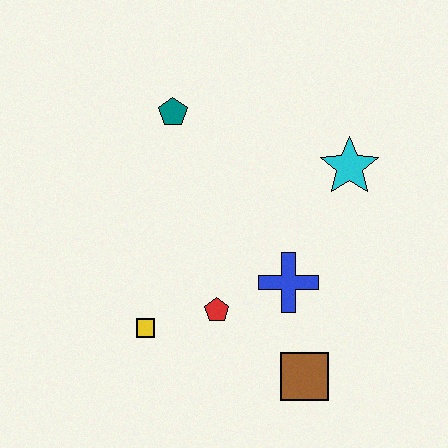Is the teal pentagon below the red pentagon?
No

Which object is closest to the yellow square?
The red pentagon is closest to the yellow square.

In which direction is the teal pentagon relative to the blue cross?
The teal pentagon is above the blue cross.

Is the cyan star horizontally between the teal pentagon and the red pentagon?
No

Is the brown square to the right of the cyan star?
No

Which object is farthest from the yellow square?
The cyan star is farthest from the yellow square.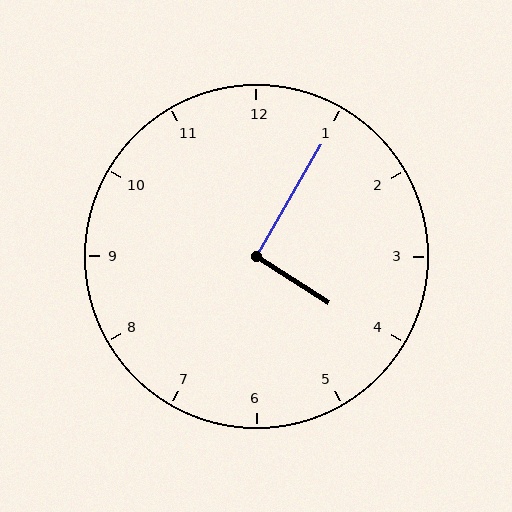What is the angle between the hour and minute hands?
Approximately 92 degrees.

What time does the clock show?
4:05.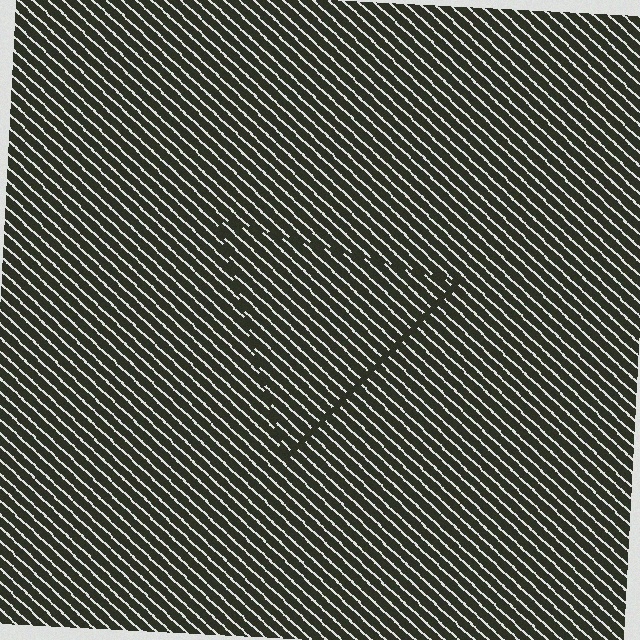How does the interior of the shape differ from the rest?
The interior of the shape contains the same grating, shifted by half a period — the contour is defined by the phase discontinuity where line-ends from the inner and outer gratings abut.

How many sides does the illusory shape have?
3 sides — the line-ends trace a triangle.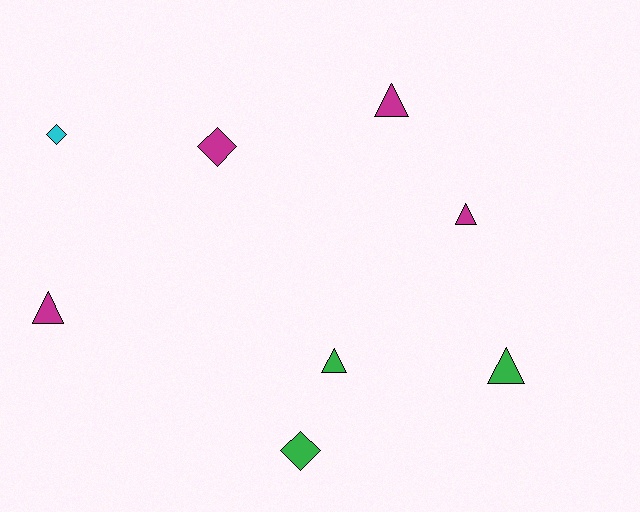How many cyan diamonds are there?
There is 1 cyan diamond.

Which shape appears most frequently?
Triangle, with 5 objects.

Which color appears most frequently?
Magenta, with 4 objects.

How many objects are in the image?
There are 8 objects.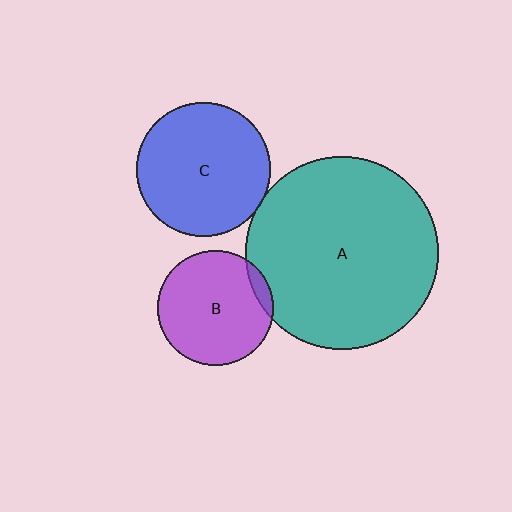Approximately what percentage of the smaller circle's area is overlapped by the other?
Approximately 5%.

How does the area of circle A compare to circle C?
Approximately 2.1 times.